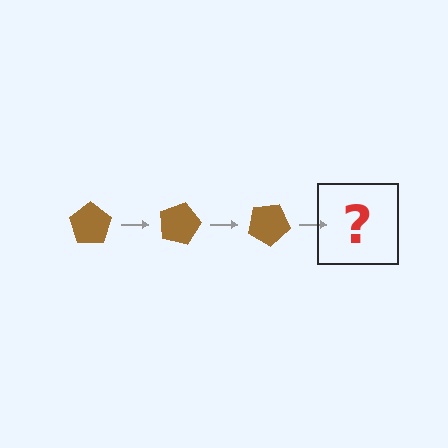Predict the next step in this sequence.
The next step is a brown pentagon rotated 45 degrees.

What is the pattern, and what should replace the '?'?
The pattern is that the pentagon rotates 15 degrees each step. The '?' should be a brown pentagon rotated 45 degrees.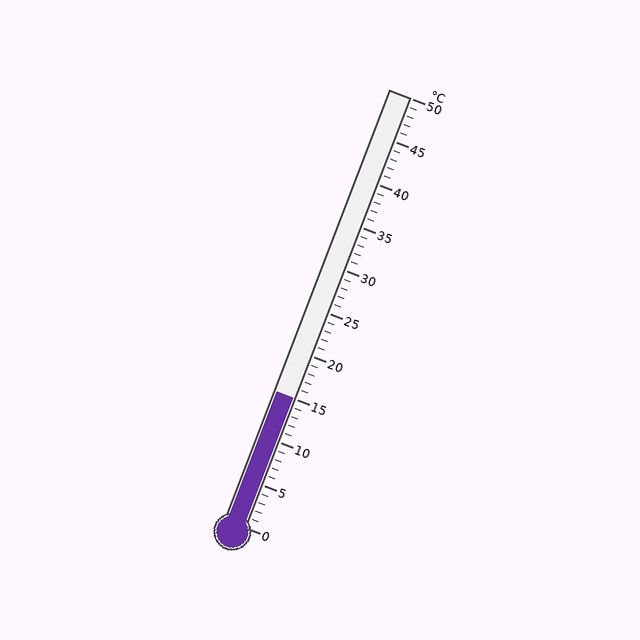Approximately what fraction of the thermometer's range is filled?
The thermometer is filled to approximately 30% of its range.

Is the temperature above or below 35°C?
The temperature is below 35°C.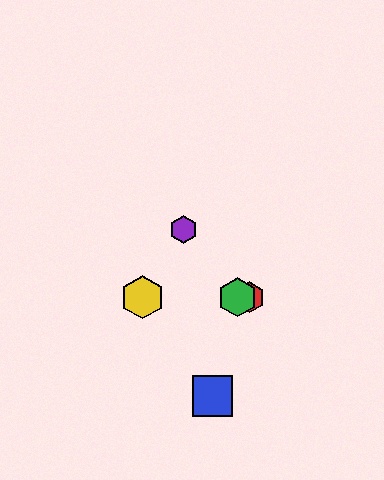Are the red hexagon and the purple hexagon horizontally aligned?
No, the red hexagon is at y≈297 and the purple hexagon is at y≈230.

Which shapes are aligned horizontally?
The red hexagon, the green hexagon, the yellow hexagon are aligned horizontally.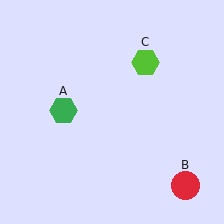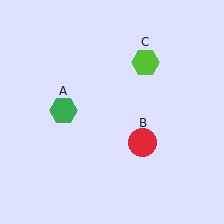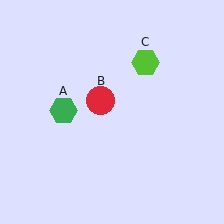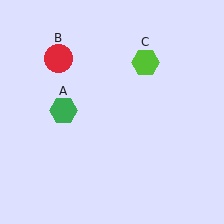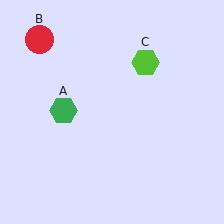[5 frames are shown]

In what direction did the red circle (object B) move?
The red circle (object B) moved up and to the left.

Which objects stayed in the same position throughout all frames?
Green hexagon (object A) and lime hexagon (object C) remained stationary.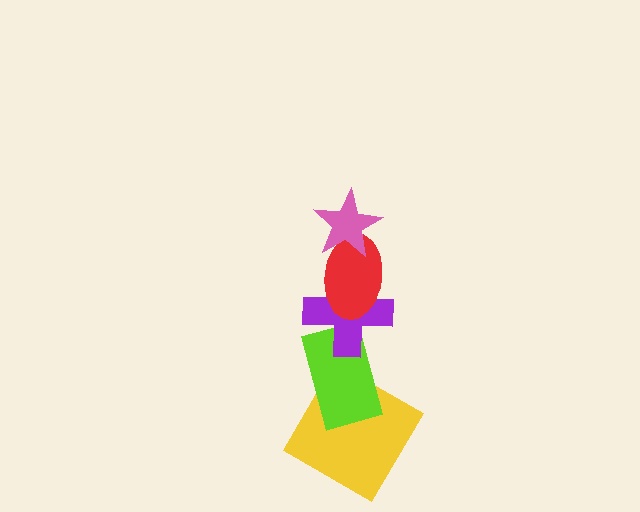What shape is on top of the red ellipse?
The pink star is on top of the red ellipse.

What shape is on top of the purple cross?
The red ellipse is on top of the purple cross.